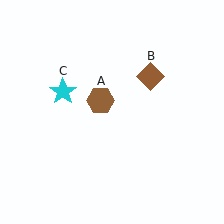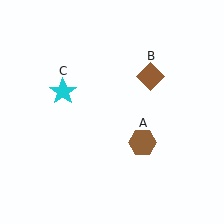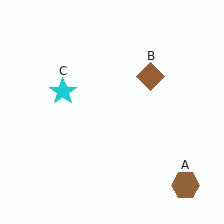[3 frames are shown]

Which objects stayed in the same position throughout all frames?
Brown diamond (object B) and cyan star (object C) remained stationary.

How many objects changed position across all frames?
1 object changed position: brown hexagon (object A).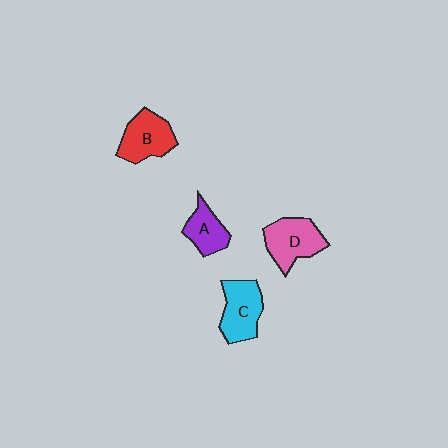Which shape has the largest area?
Shape D (pink).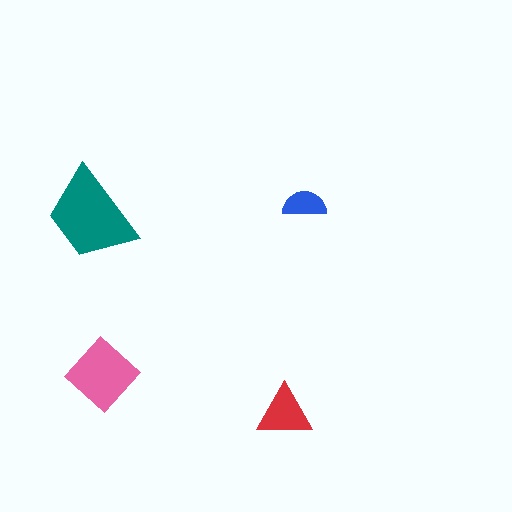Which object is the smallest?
The blue semicircle.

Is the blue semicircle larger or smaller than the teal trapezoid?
Smaller.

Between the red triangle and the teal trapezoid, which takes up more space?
The teal trapezoid.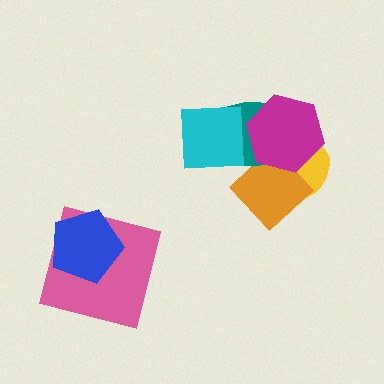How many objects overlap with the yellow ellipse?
3 objects overlap with the yellow ellipse.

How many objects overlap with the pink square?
1 object overlaps with the pink square.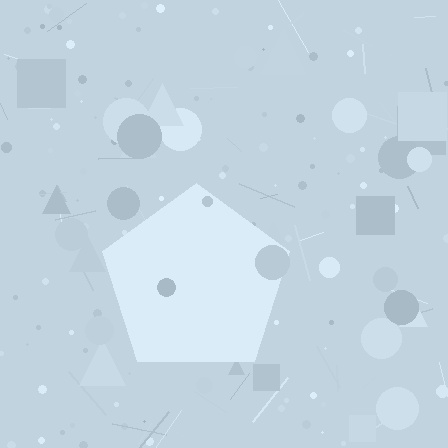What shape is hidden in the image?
A pentagon is hidden in the image.